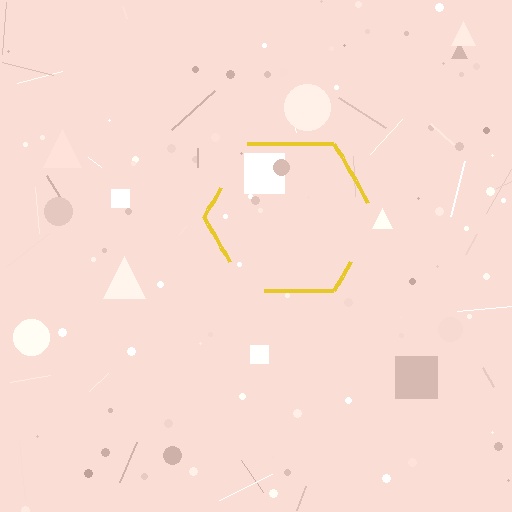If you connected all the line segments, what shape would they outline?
They would outline a hexagon.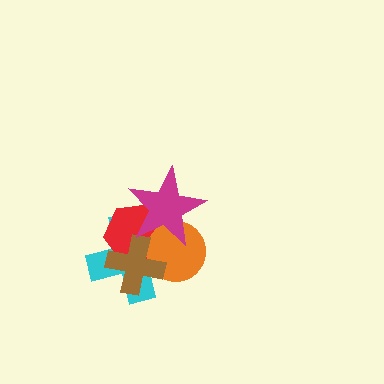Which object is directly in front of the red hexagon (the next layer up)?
The orange circle is directly in front of the red hexagon.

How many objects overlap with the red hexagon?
4 objects overlap with the red hexagon.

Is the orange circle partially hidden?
Yes, it is partially covered by another shape.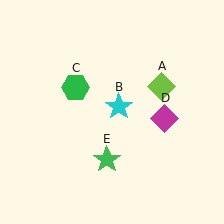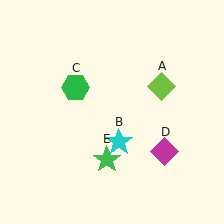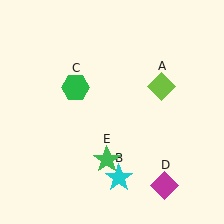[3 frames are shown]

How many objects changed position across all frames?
2 objects changed position: cyan star (object B), magenta diamond (object D).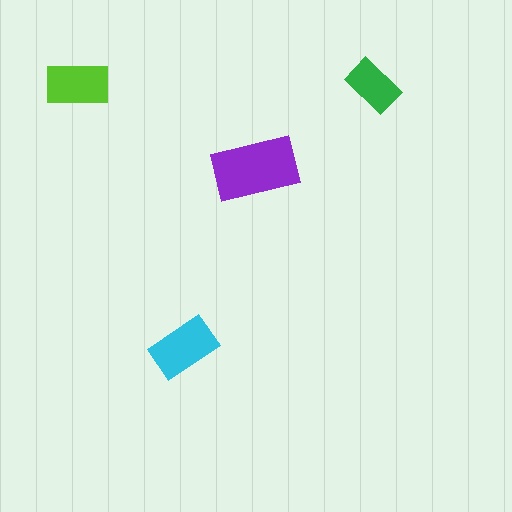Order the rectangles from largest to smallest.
the purple one, the cyan one, the lime one, the green one.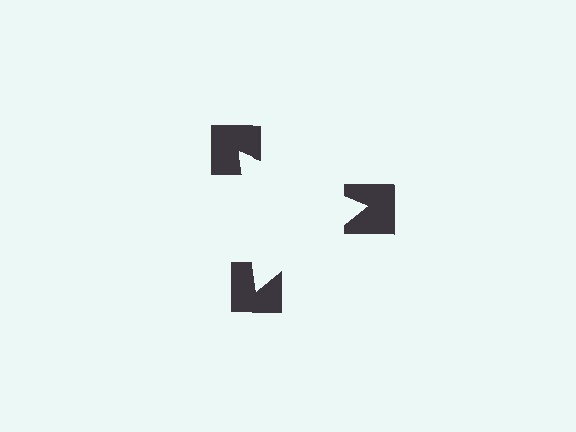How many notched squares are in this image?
There are 3 — one at each vertex of the illusory triangle.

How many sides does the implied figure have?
3 sides.